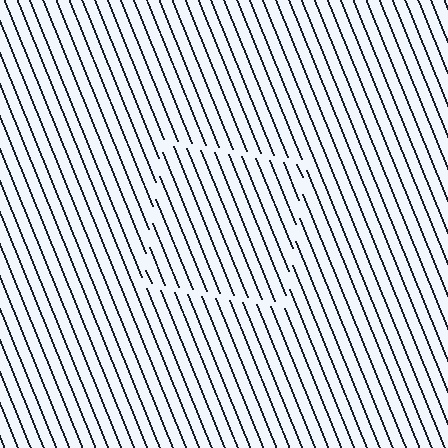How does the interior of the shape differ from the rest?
The interior of the shape contains the same grating, shifted by half a period — the contour is defined by the phase discontinuity where line-ends from the inner and outer gratings abut.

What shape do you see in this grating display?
An illusory square. The interior of the shape contains the same grating, shifted by half a period — the contour is defined by the phase discontinuity where line-ends from the inner and outer gratings abut.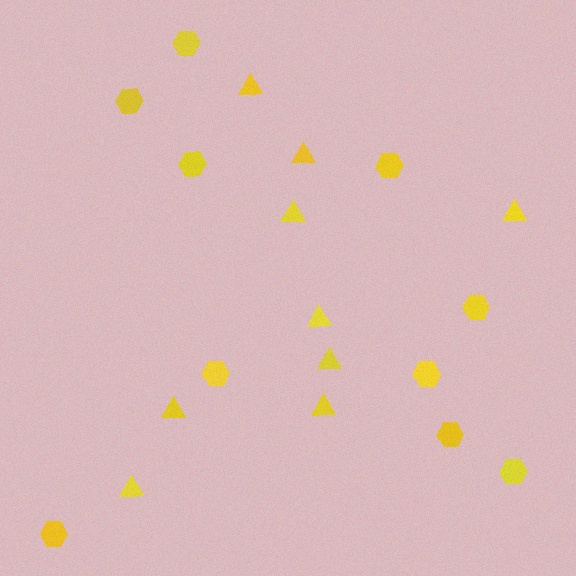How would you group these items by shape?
There are 2 groups: one group of hexagons (10) and one group of triangles (9).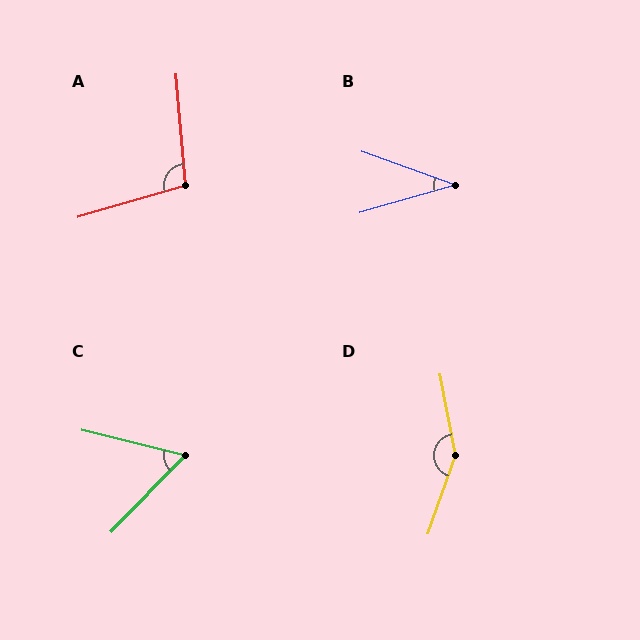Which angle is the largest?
D, at approximately 150 degrees.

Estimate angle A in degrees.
Approximately 101 degrees.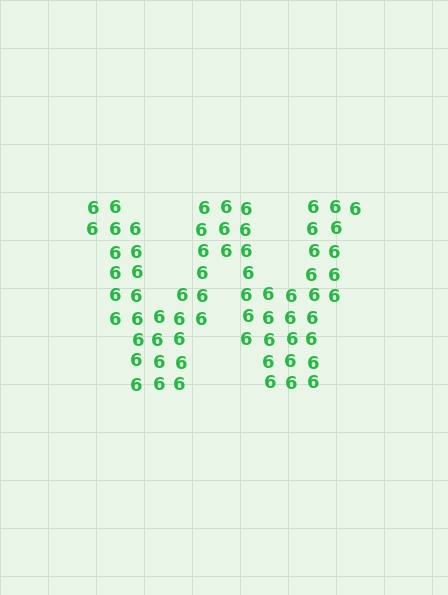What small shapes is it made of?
It is made of small digit 6's.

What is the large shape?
The large shape is the letter W.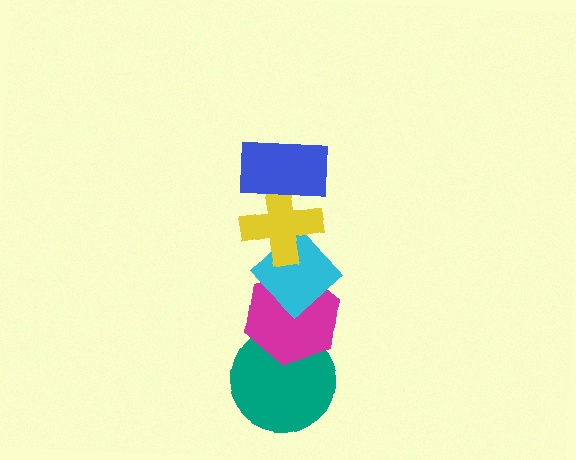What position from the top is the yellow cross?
The yellow cross is 2nd from the top.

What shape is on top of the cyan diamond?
The yellow cross is on top of the cyan diamond.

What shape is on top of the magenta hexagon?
The cyan diamond is on top of the magenta hexagon.